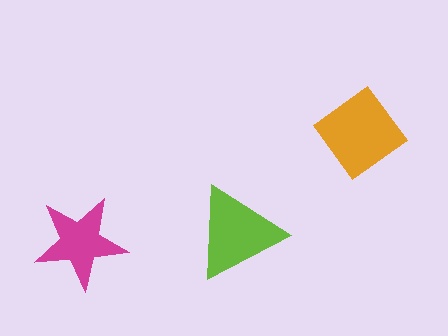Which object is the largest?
The orange diamond.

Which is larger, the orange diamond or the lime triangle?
The orange diamond.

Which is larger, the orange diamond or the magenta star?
The orange diamond.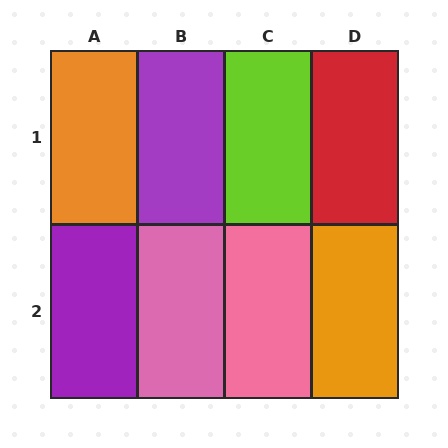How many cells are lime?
1 cell is lime.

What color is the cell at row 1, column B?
Purple.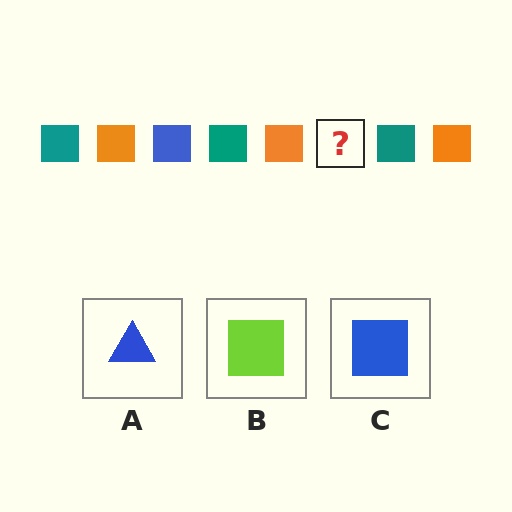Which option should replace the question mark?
Option C.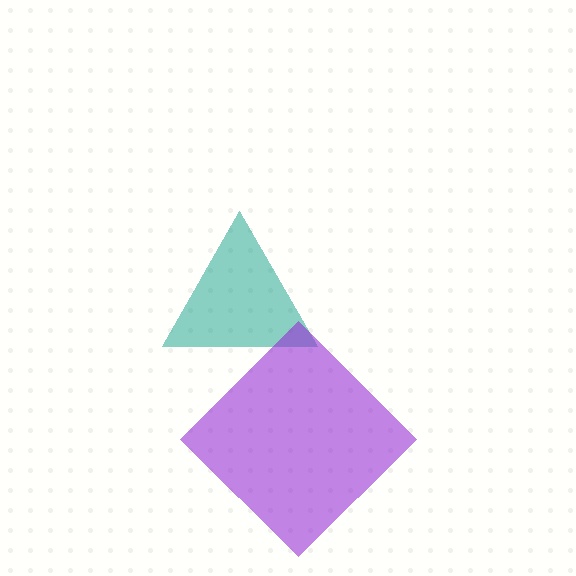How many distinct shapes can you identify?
There are 2 distinct shapes: a teal triangle, a purple diamond.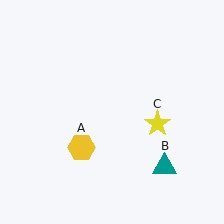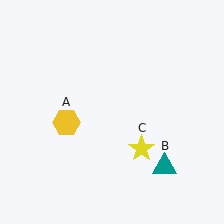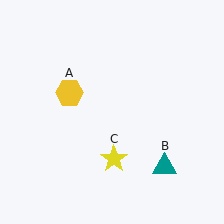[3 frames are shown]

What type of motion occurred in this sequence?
The yellow hexagon (object A), yellow star (object C) rotated clockwise around the center of the scene.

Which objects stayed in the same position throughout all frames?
Teal triangle (object B) remained stationary.